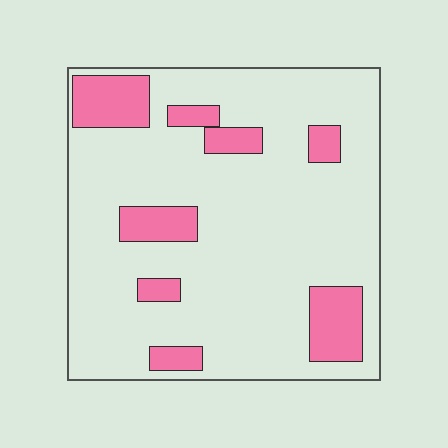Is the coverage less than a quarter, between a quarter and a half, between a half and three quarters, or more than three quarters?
Less than a quarter.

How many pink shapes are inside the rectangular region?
8.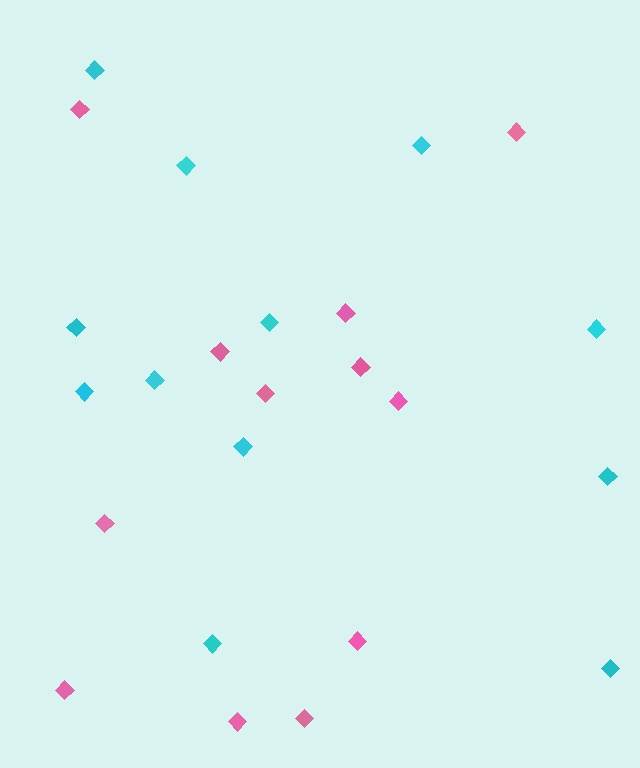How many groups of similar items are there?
There are 2 groups: one group of cyan diamonds (12) and one group of pink diamonds (12).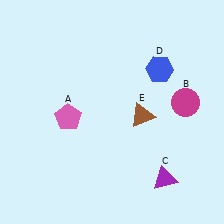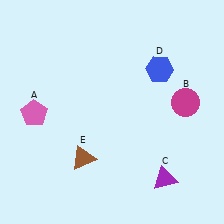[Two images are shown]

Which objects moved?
The objects that moved are: the pink pentagon (A), the brown triangle (E).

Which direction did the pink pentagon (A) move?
The pink pentagon (A) moved left.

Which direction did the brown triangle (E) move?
The brown triangle (E) moved left.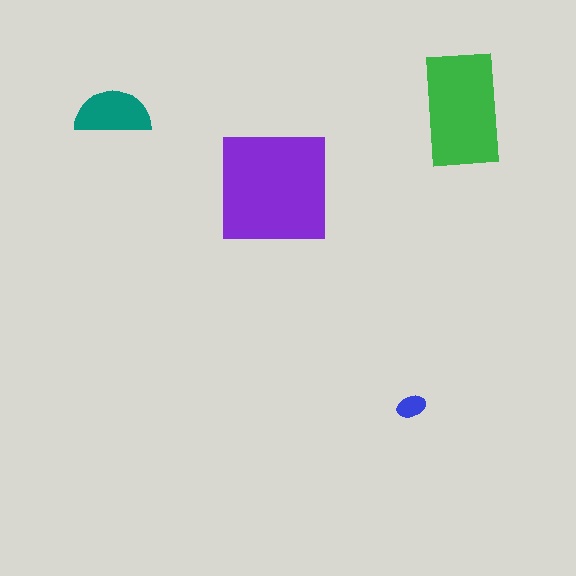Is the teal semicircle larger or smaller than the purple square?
Smaller.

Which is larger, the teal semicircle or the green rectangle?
The green rectangle.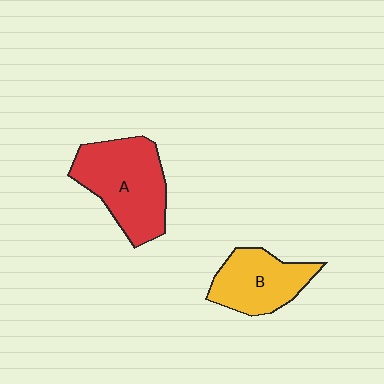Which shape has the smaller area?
Shape B (yellow).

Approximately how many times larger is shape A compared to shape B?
Approximately 1.4 times.